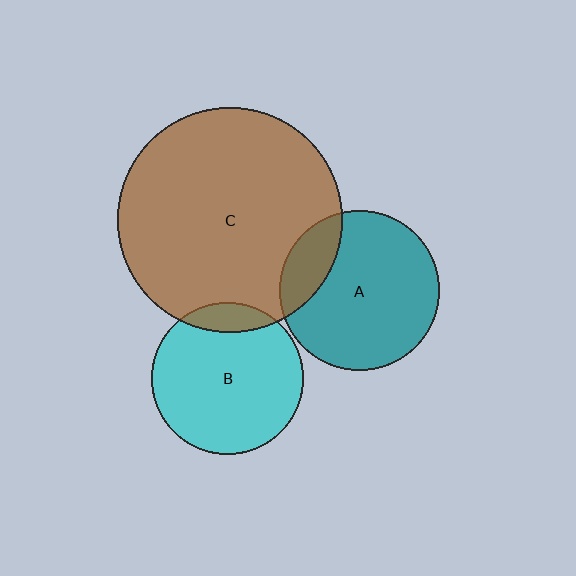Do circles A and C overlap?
Yes.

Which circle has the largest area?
Circle C (brown).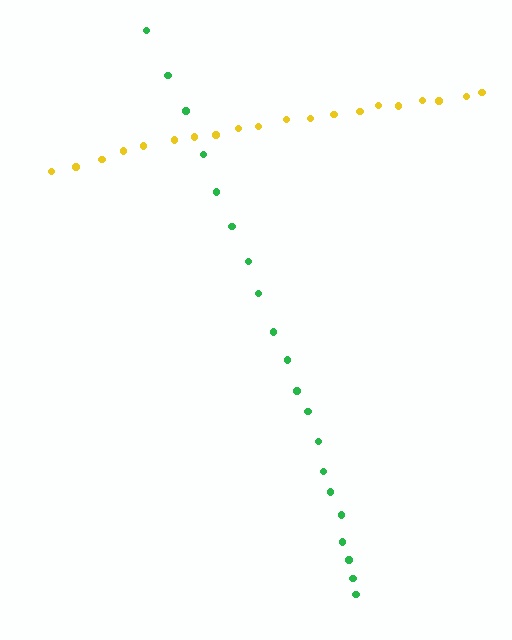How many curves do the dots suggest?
There are 2 distinct paths.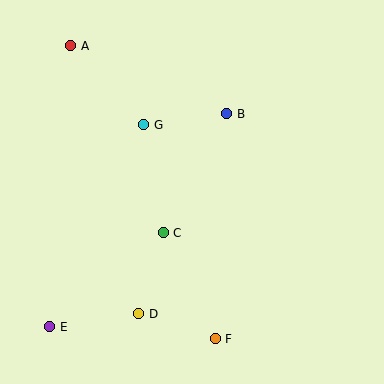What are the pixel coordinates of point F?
Point F is at (215, 339).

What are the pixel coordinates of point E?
Point E is at (50, 327).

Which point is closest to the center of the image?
Point C at (163, 233) is closest to the center.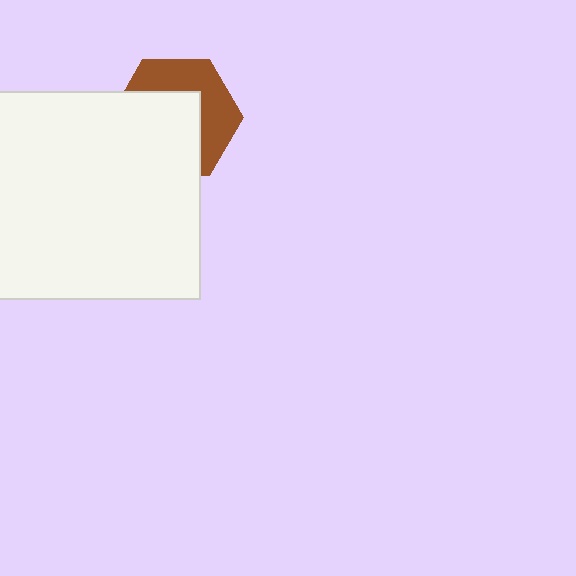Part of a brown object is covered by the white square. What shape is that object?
It is a hexagon.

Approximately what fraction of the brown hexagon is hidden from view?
Roughly 56% of the brown hexagon is hidden behind the white square.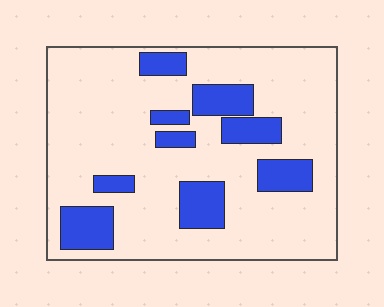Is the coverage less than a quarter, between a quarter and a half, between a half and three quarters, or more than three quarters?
Less than a quarter.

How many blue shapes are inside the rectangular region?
9.